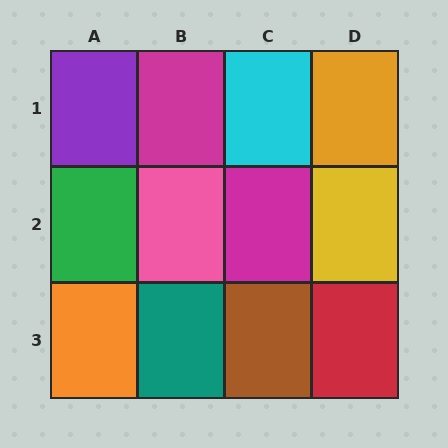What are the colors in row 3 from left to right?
Orange, teal, brown, red.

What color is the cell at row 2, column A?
Green.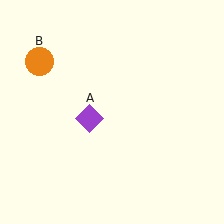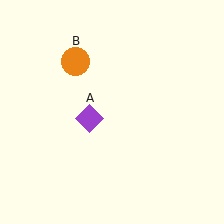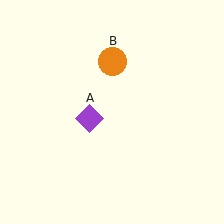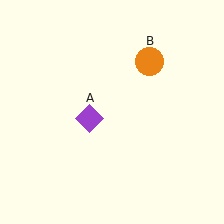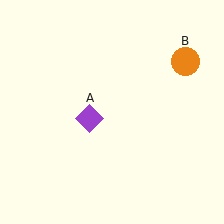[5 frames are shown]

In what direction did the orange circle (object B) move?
The orange circle (object B) moved right.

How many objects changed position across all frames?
1 object changed position: orange circle (object B).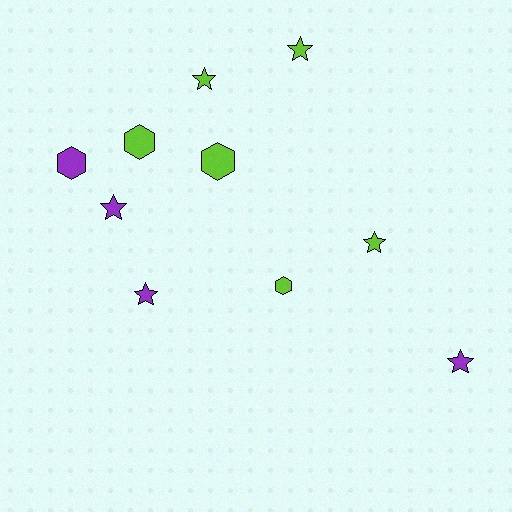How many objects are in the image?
There are 10 objects.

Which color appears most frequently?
Lime, with 6 objects.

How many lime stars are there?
There are 3 lime stars.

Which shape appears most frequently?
Star, with 6 objects.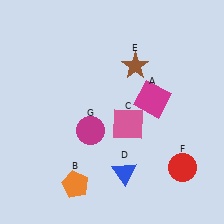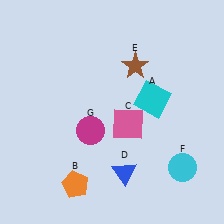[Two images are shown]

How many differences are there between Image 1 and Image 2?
There are 2 differences between the two images.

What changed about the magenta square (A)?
In Image 1, A is magenta. In Image 2, it changed to cyan.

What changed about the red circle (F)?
In Image 1, F is red. In Image 2, it changed to cyan.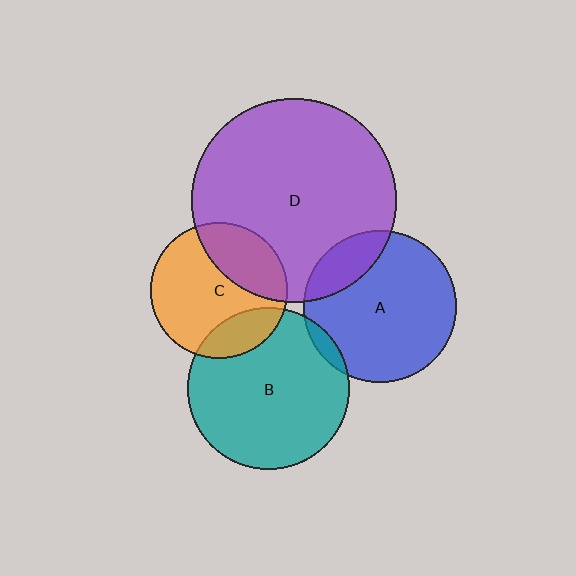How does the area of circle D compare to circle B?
Approximately 1.6 times.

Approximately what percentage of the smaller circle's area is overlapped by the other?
Approximately 20%.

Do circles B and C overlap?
Yes.